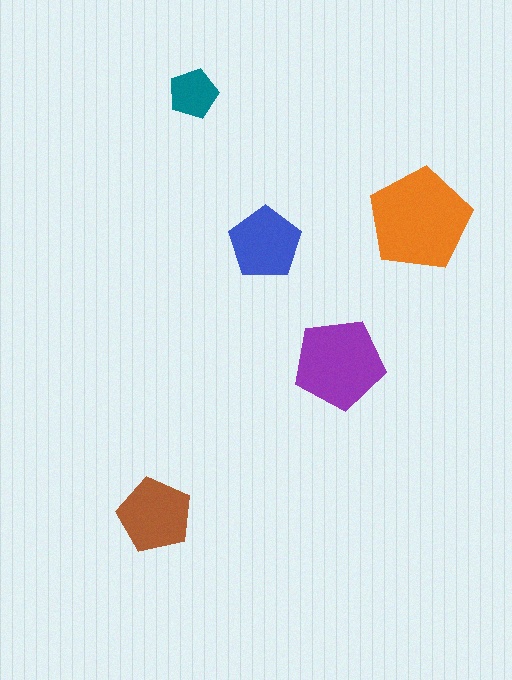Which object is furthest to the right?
The orange pentagon is rightmost.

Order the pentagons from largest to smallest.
the orange one, the purple one, the brown one, the blue one, the teal one.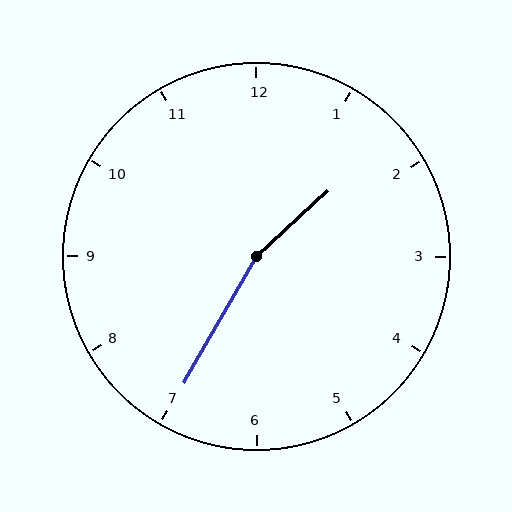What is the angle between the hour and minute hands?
Approximately 162 degrees.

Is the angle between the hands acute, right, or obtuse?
It is obtuse.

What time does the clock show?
1:35.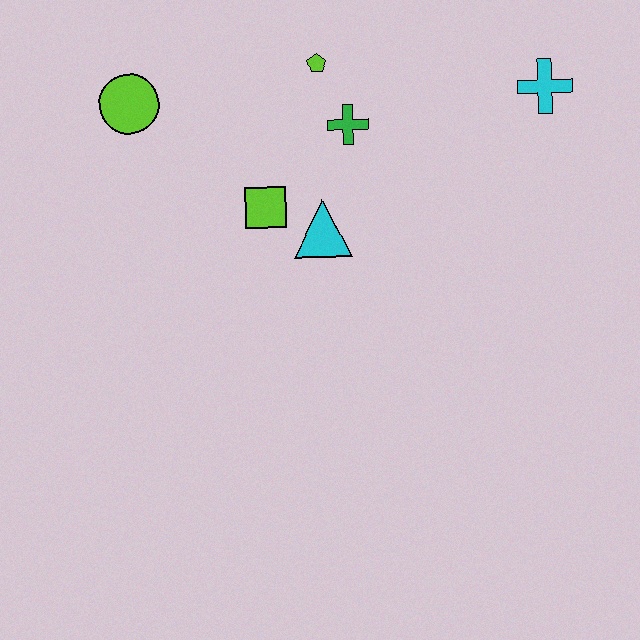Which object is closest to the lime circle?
The lime square is closest to the lime circle.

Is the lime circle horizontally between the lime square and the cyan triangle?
No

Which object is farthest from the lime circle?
The cyan cross is farthest from the lime circle.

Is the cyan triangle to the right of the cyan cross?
No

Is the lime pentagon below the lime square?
No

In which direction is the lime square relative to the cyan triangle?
The lime square is to the left of the cyan triangle.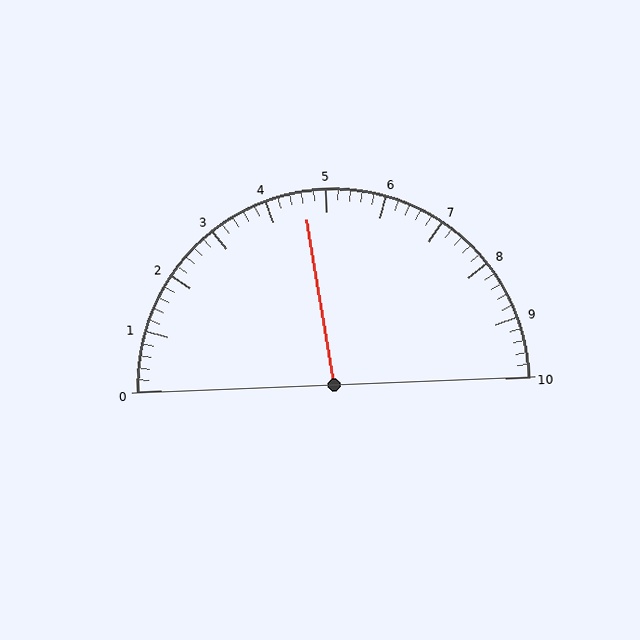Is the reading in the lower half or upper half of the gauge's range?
The reading is in the lower half of the range (0 to 10).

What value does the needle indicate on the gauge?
The needle indicates approximately 4.6.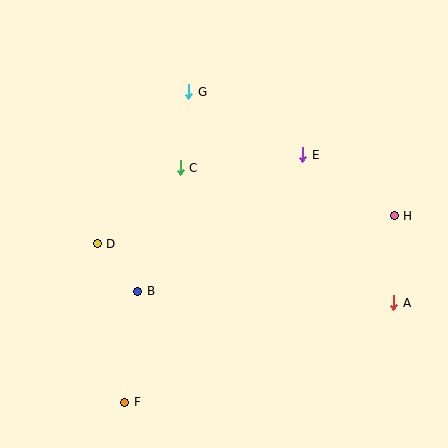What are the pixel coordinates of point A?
Point A is at (394, 303).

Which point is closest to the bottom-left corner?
Point F is closest to the bottom-left corner.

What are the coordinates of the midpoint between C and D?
The midpoint between C and D is at (139, 206).